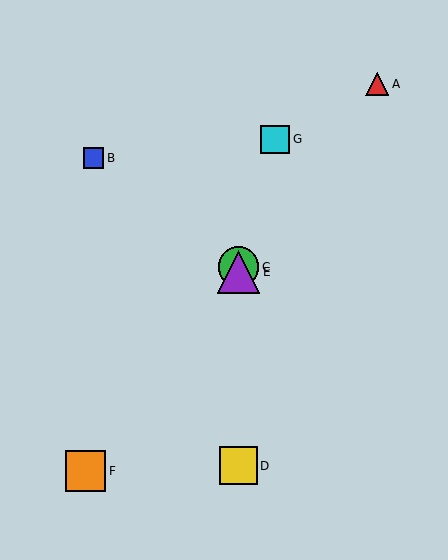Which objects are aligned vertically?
Objects C, D, E are aligned vertically.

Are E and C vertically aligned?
Yes, both are at x≈238.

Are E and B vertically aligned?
No, E is at x≈238 and B is at x≈94.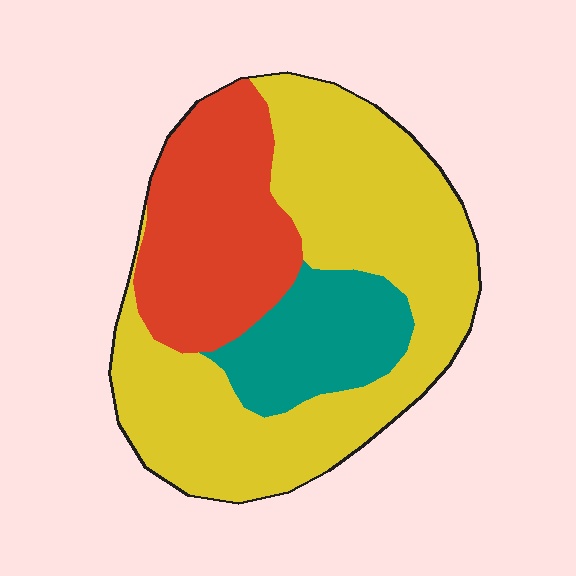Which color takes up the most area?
Yellow, at roughly 55%.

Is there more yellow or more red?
Yellow.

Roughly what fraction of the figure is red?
Red takes up between a quarter and a half of the figure.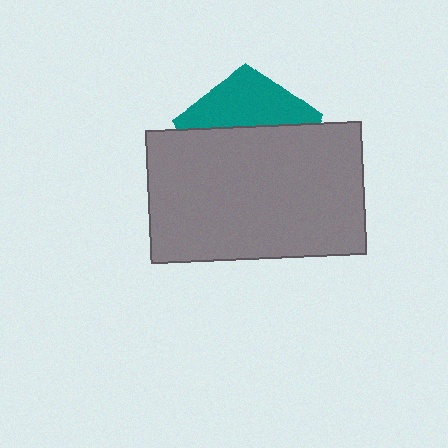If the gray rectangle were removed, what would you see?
You would see the complete teal pentagon.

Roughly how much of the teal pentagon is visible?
A small part of it is visible (roughly 36%).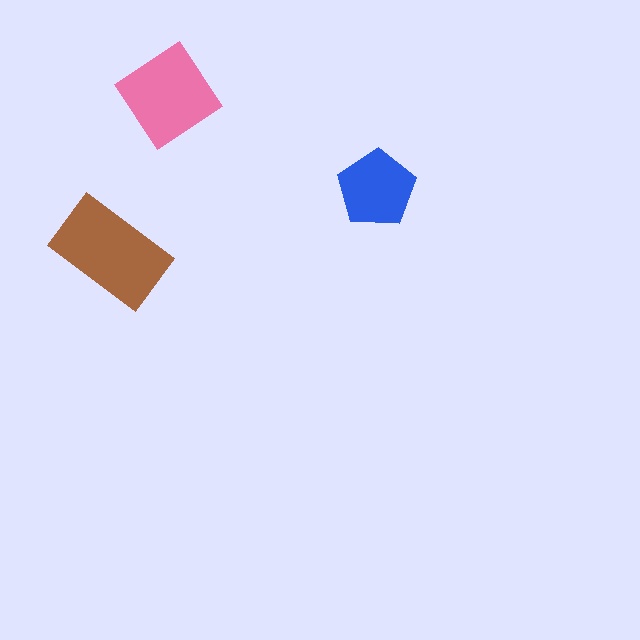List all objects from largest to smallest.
The brown rectangle, the pink diamond, the blue pentagon.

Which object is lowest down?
The brown rectangle is bottommost.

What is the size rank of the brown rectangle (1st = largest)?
1st.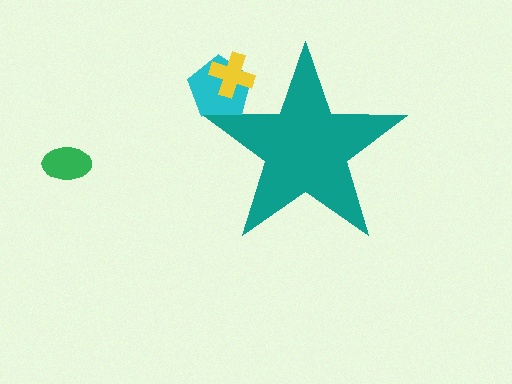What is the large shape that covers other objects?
A teal star.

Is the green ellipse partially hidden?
No, the green ellipse is fully visible.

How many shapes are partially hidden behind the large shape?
2 shapes are partially hidden.